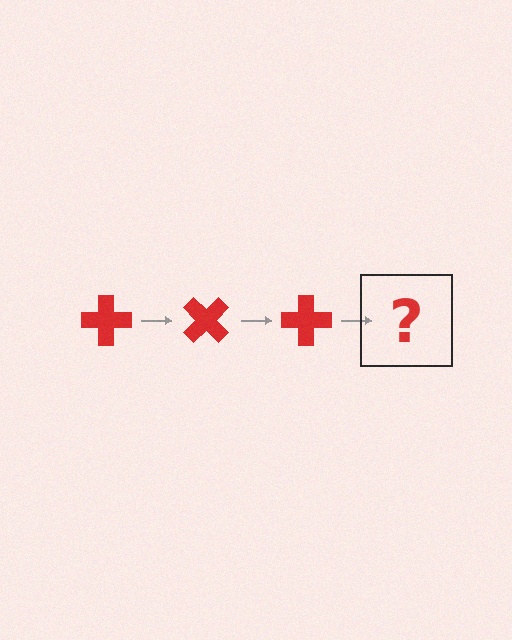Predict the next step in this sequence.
The next step is a red cross rotated 135 degrees.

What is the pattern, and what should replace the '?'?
The pattern is that the cross rotates 45 degrees each step. The '?' should be a red cross rotated 135 degrees.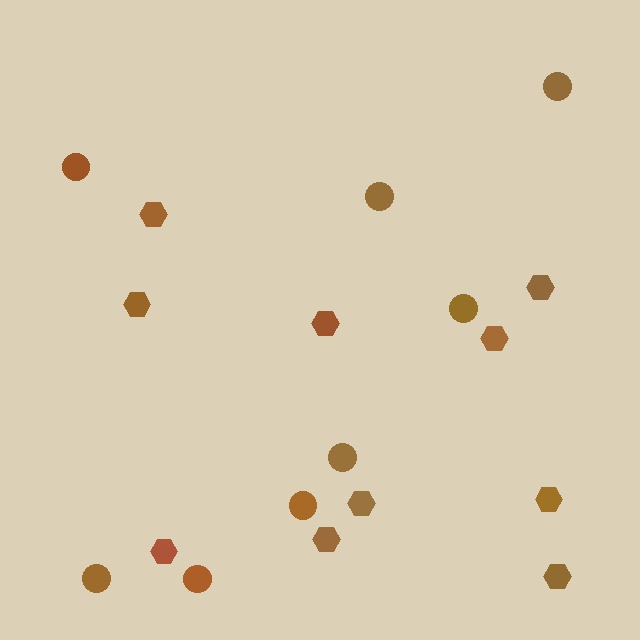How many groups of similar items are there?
There are 2 groups: one group of circles (8) and one group of hexagons (10).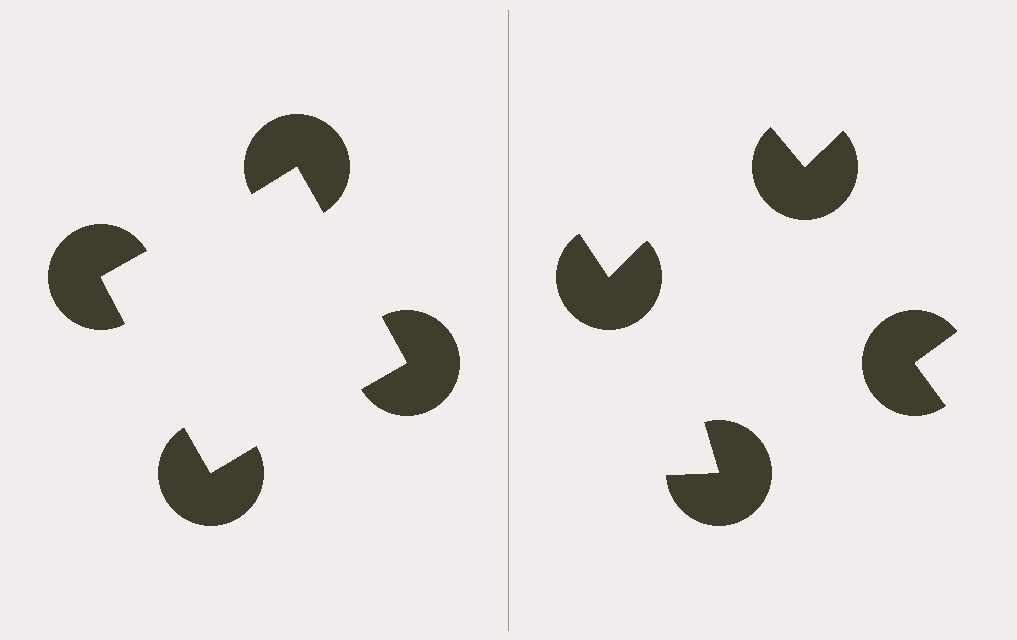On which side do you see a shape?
An illusory square appears on the left side. On the right side the wedge cuts are rotated, so no coherent shape forms.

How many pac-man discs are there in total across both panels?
8 — 4 on each side.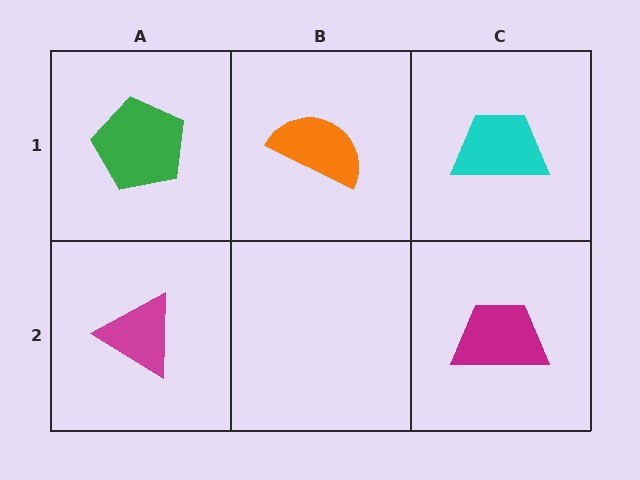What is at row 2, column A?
A magenta triangle.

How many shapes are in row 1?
3 shapes.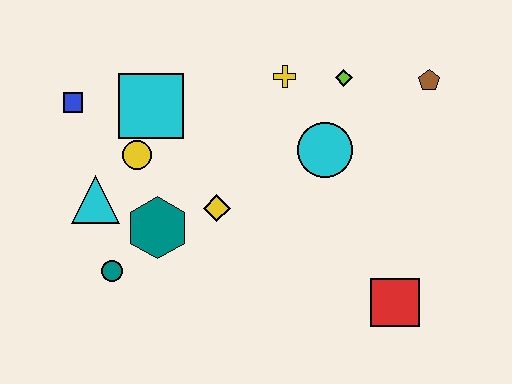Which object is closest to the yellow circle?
The cyan square is closest to the yellow circle.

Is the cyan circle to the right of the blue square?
Yes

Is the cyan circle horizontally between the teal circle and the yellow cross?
No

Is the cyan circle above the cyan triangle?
Yes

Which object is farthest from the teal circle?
The brown pentagon is farthest from the teal circle.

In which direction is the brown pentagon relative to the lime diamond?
The brown pentagon is to the right of the lime diamond.